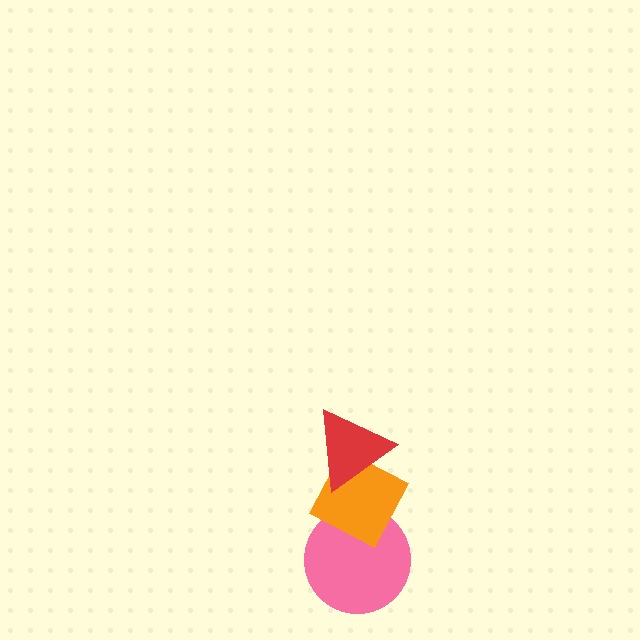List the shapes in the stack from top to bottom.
From top to bottom: the red triangle, the orange diamond, the pink circle.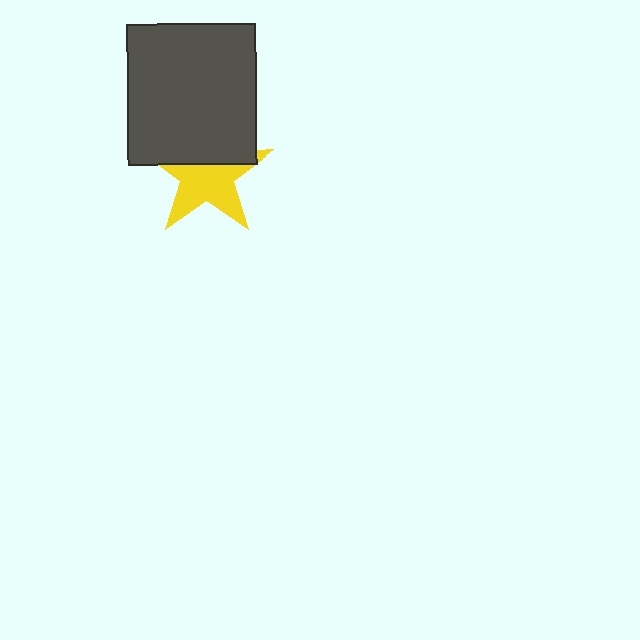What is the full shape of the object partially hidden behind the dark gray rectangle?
The partially hidden object is a yellow star.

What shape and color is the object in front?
The object in front is a dark gray rectangle.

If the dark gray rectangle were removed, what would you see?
You would see the complete yellow star.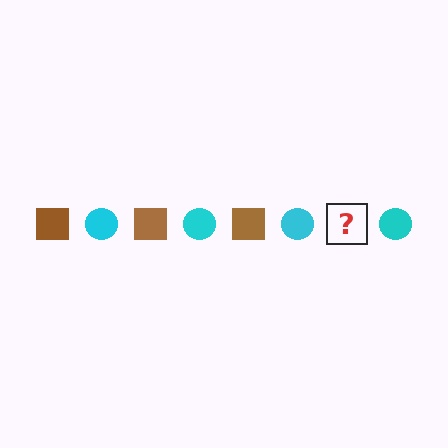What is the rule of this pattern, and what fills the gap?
The rule is that the pattern alternates between brown square and cyan circle. The gap should be filled with a brown square.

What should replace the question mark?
The question mark should be replaced with a brown square.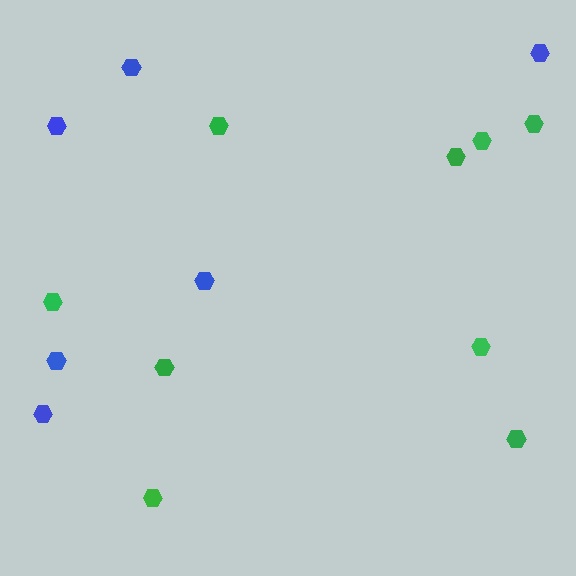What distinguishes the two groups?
There are 2 groups: one group of blue hexagons (6) and one group of green hexagons (9).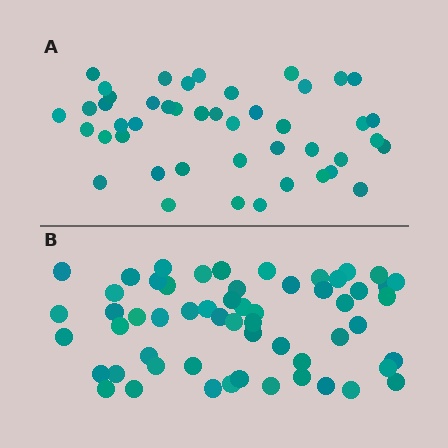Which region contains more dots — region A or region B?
Region B (the bottom region) has more dots.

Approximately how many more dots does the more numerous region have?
Region B has roughly 12 or so more dots than region A.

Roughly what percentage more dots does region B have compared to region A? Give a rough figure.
About 25% more.